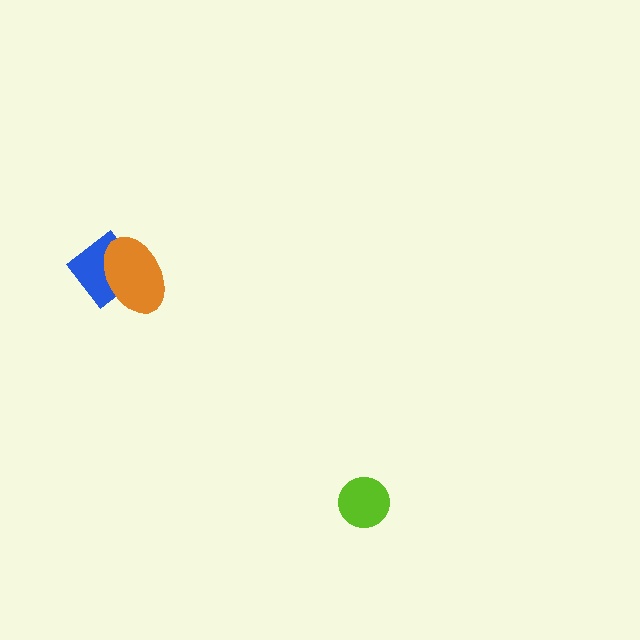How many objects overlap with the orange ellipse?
1 object overlaps with the orange ellipse.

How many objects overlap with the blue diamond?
1 object overlaps with the blue diamond.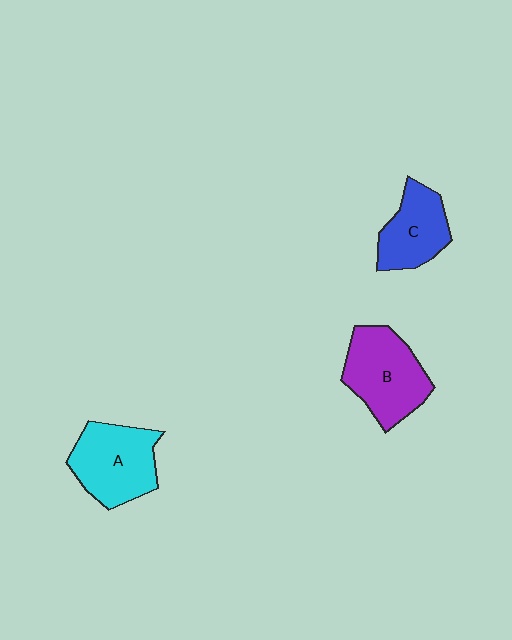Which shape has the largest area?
Shape B (purple).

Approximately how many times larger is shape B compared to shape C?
Approximately 1.3 times.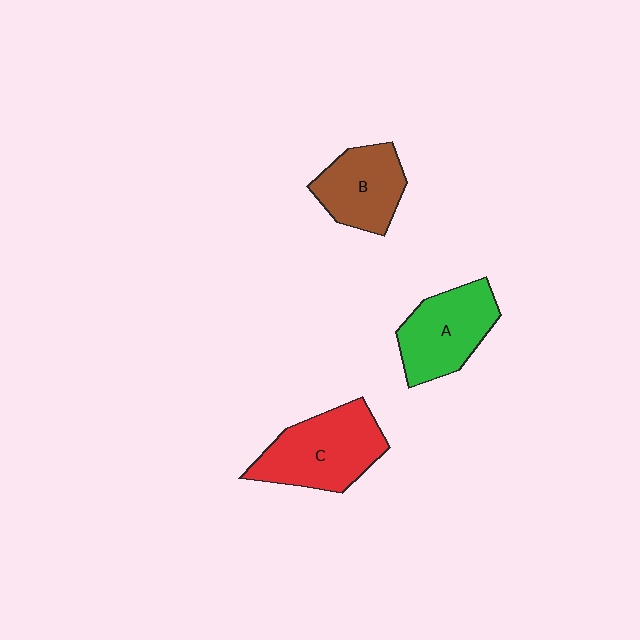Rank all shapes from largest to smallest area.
From largest to smallest: C (red), A (green), B (brown).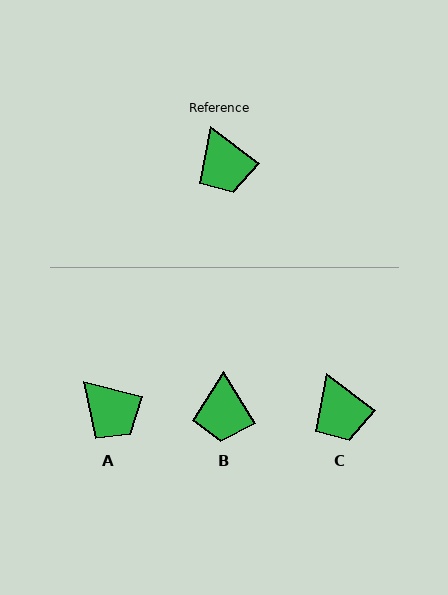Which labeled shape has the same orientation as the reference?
C.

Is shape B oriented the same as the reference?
No, it is off by about 21 degrees.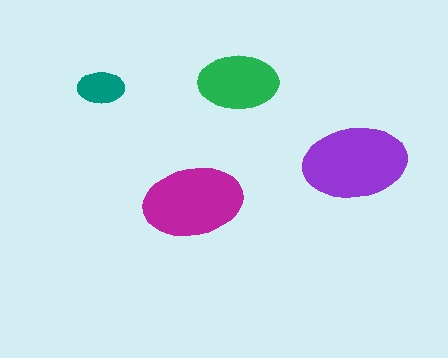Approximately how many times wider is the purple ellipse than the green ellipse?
About 1.5 times wider.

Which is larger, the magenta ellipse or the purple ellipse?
The purple one.